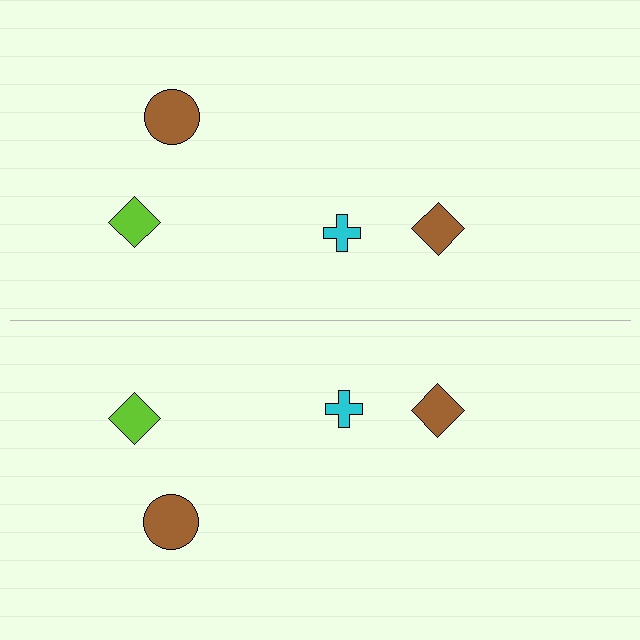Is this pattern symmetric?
Yes, this pattern has bilateral (reflection) symmetry.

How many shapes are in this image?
There are 8 shapes in this image.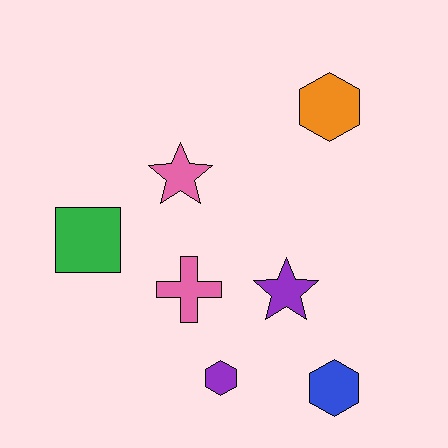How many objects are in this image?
There are 7 objects.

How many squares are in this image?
There is 1 square.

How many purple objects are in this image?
There are 2 purple objects.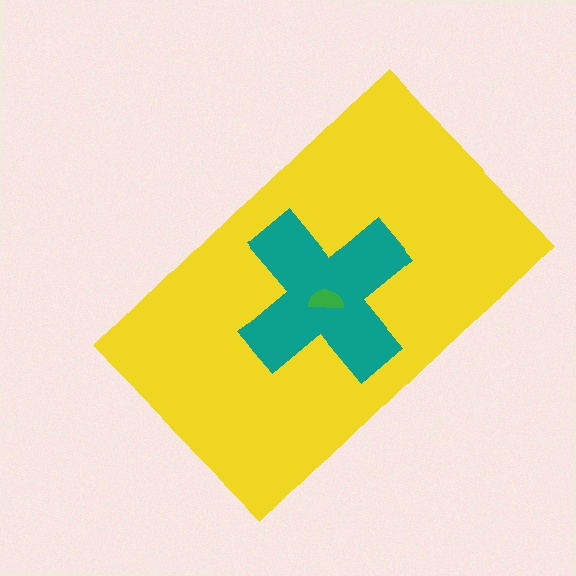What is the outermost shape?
The yellow rectangle.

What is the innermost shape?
The green semicircle.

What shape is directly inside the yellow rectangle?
The teal cross.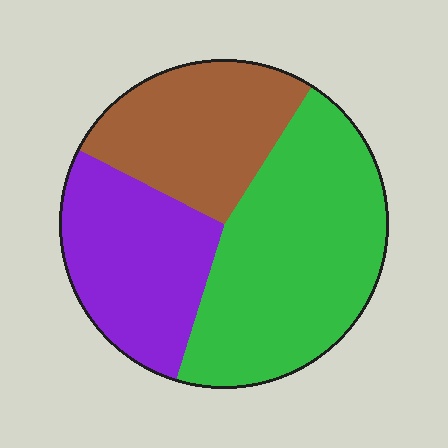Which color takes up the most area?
Green, at roughly 45%.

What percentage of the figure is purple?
Purple covers 28% of the figure.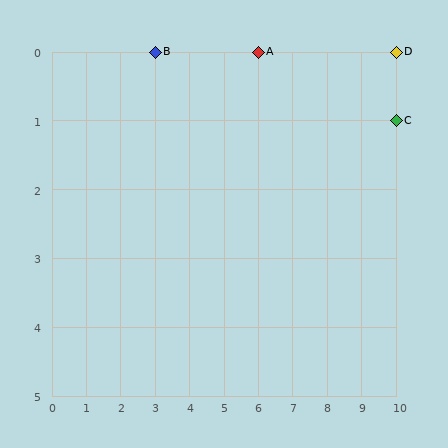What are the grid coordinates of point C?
Point C is at grid coordinates (10, 1).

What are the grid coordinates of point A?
Point A is at grid coordinates (6, 0).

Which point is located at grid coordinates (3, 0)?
Point B is at (3, 0).